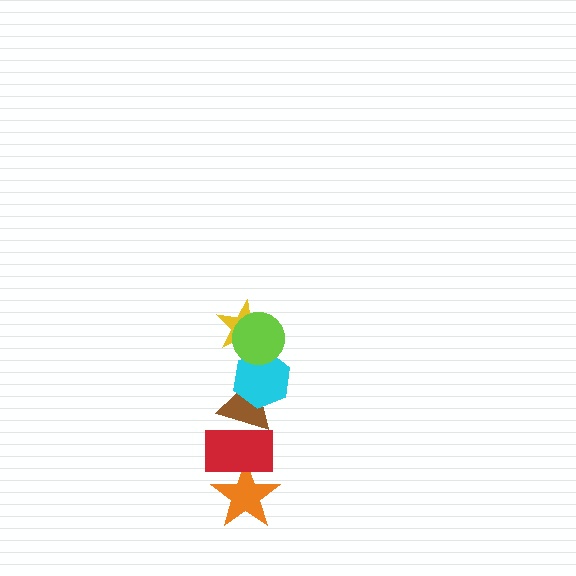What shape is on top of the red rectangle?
The brown triangle is on top of the red rectangle.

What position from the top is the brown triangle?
The brown triangle is 4th from the top.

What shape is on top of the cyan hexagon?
The yellow star is on top of the cyan hexagon.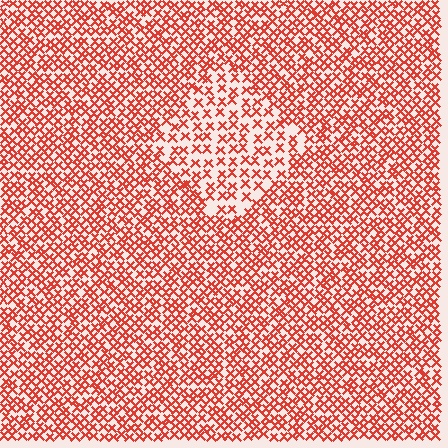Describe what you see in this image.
The image contains small red elements arranged at two different densities. A diamond-shaped region is visible where the elements are less densely packed than the surrounding area.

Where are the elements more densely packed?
The elements are more densely packed outside the diamond boundary.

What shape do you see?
I see a diamond.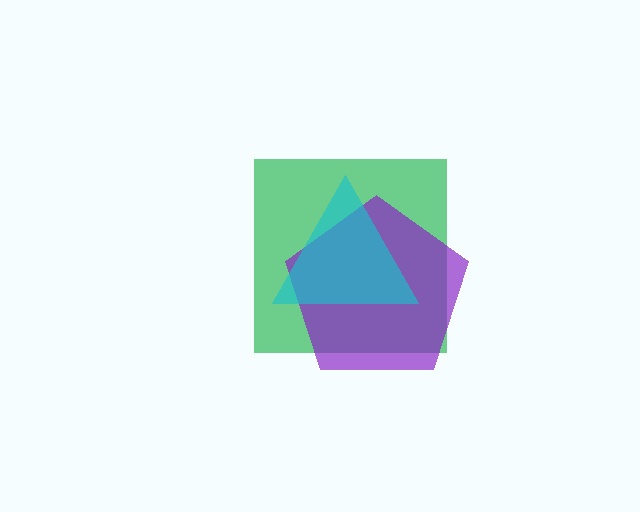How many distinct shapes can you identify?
There are 3 distinct shapes: a green square, a purple pentagon, a cyan triangle.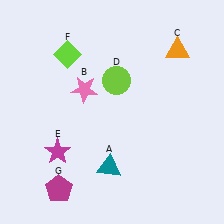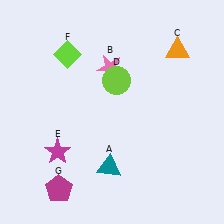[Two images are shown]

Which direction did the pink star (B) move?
The pink star (B) moved right.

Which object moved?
The pink star (B) moved right.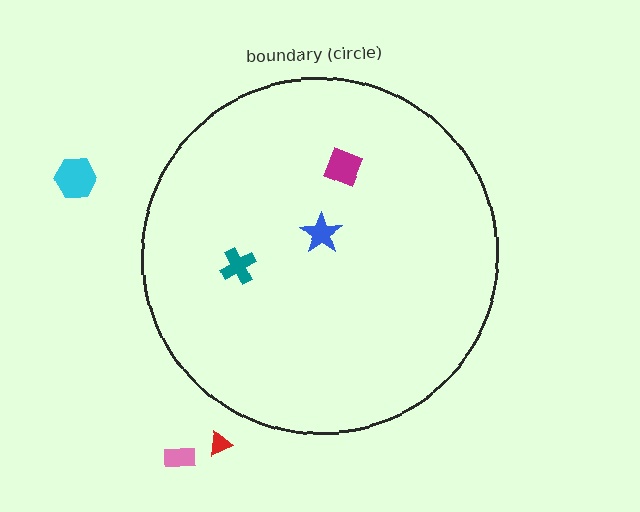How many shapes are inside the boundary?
3 inside, 3 outside.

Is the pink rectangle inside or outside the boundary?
Outside.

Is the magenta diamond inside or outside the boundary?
Inside.